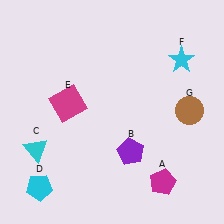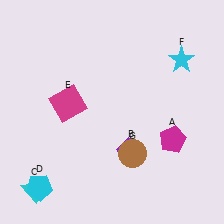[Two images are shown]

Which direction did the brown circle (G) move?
The brown circle (G) moved left.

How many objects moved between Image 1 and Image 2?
3 objects moved between the two images.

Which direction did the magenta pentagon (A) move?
The magenta pentagon (A) moved up.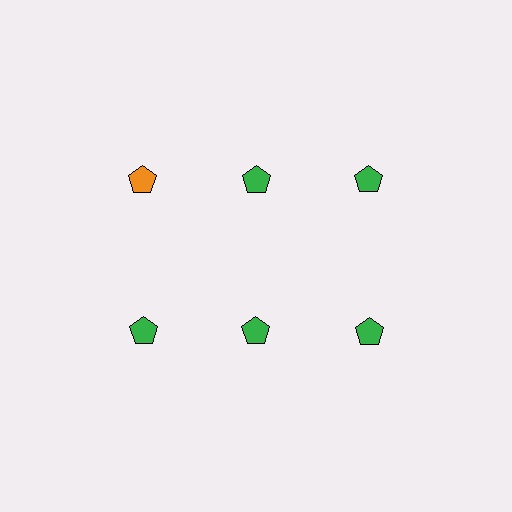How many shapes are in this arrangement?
There are 6 shapes arranged in a grid pattern.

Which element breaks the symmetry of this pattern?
The orange pentagon in the top row, leftmost column breaks the symmetry. All other shapes are green pentagons.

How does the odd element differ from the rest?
It has a different color: orange instead of green.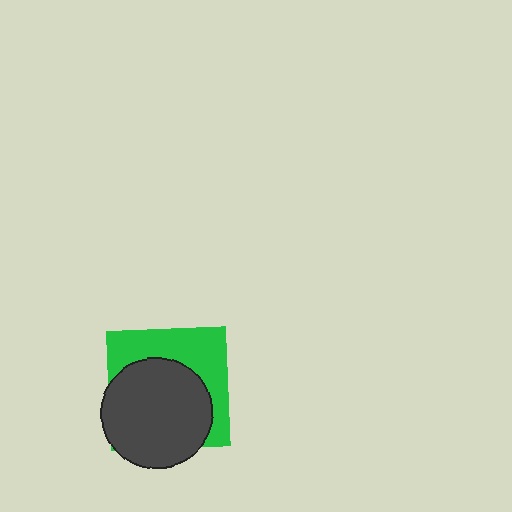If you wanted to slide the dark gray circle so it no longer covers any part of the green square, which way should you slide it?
Slide it toward the lower-left — that is the most direct way to separate the two shapes.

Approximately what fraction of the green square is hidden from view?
Roughly 58% of the green square is hidden behind the dark gray circle.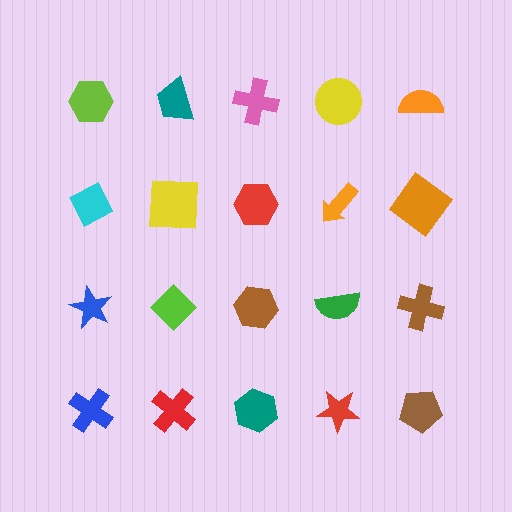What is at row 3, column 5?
A brown cross.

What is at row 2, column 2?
A yellow square.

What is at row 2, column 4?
An orange arrow.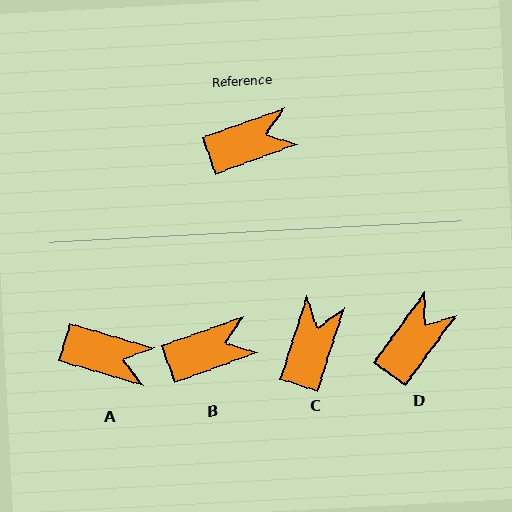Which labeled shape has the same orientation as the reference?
B.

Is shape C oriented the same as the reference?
No, it is off by about 53 degrees.